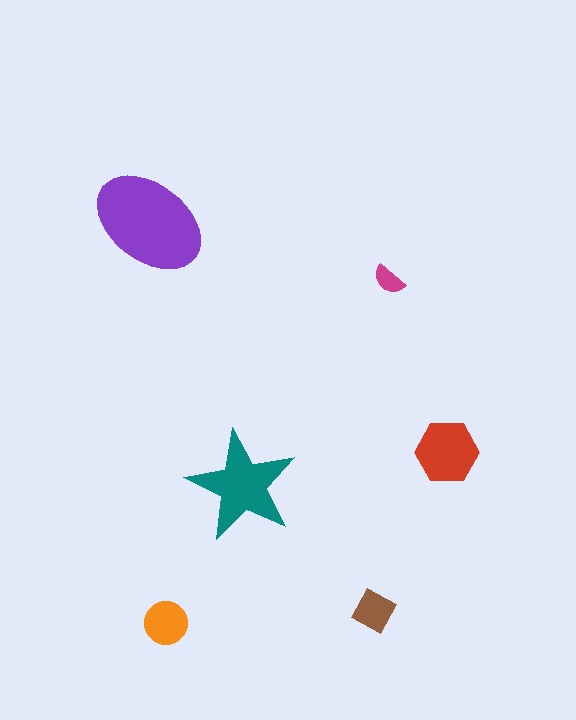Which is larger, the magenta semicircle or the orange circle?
The orange circle.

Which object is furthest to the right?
The red hexagon is rightmost.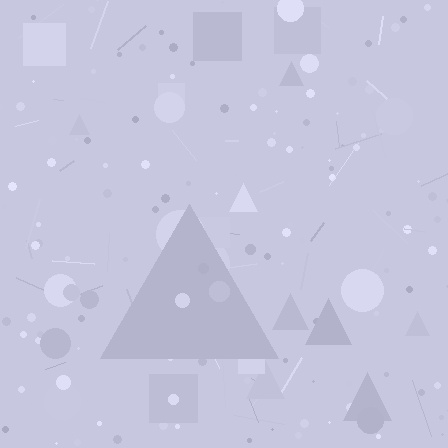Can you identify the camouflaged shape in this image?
The camouflaged shape is a triangle.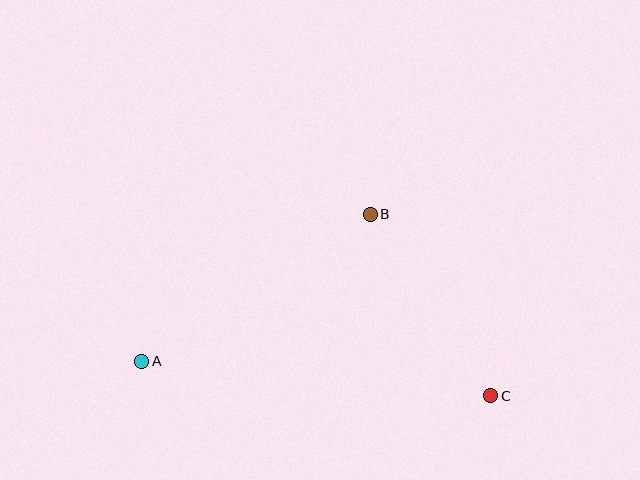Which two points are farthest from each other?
Points A and C are farthest from each other.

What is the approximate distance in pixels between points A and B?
The distance between A and B is approximately 272 pixels.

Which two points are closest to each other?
Points B and C are closest to each other.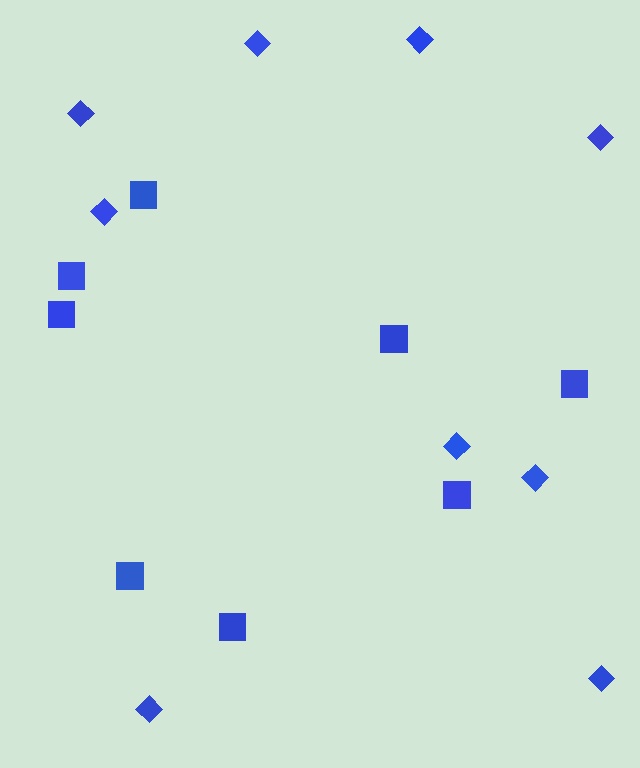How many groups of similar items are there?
There are 2 groups: one group of squares (8) and one group of diamonds (9).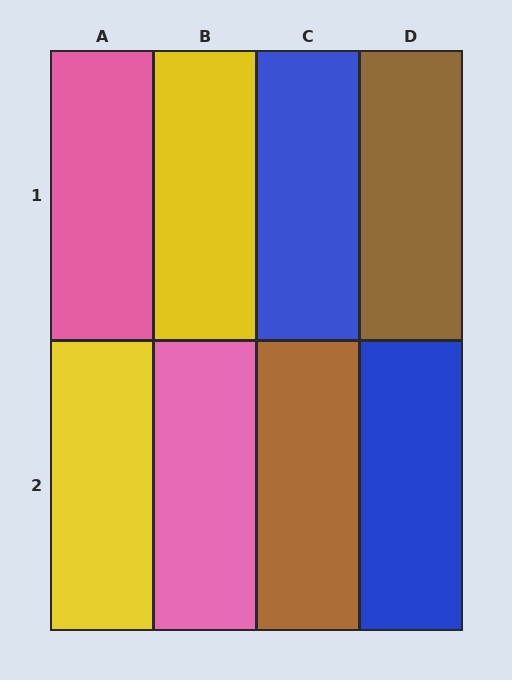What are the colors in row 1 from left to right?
Pink, yellow, blue, brown.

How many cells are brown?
2 cells are brown.